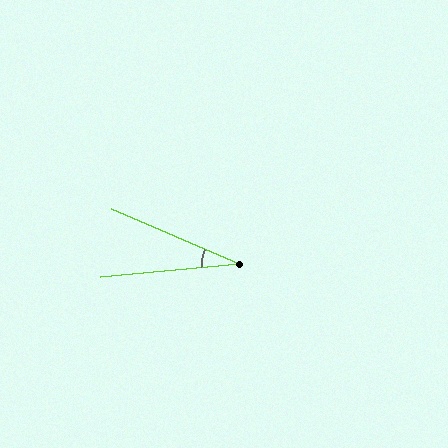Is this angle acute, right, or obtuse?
It is acute.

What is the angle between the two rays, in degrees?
Approximately 29 degrees.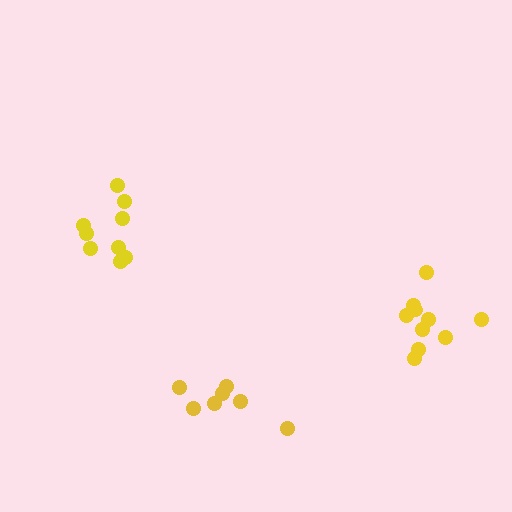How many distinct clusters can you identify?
There are 3 distinct clusters.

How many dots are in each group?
Group 1: 7 dots, Group 2: 10 dots, Group 3: 9 dots (26 total).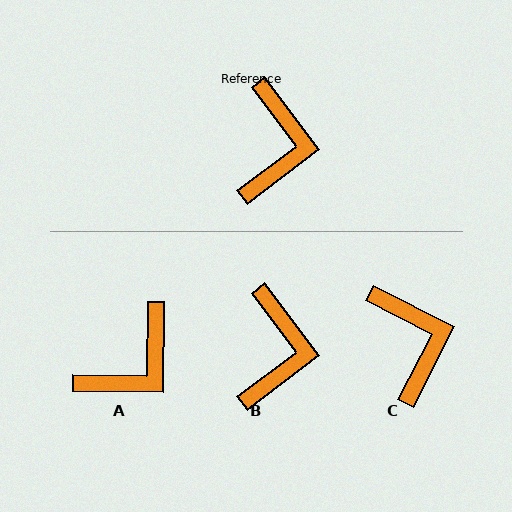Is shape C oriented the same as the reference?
No, it is off by about 26 degrees.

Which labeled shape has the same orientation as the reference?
B.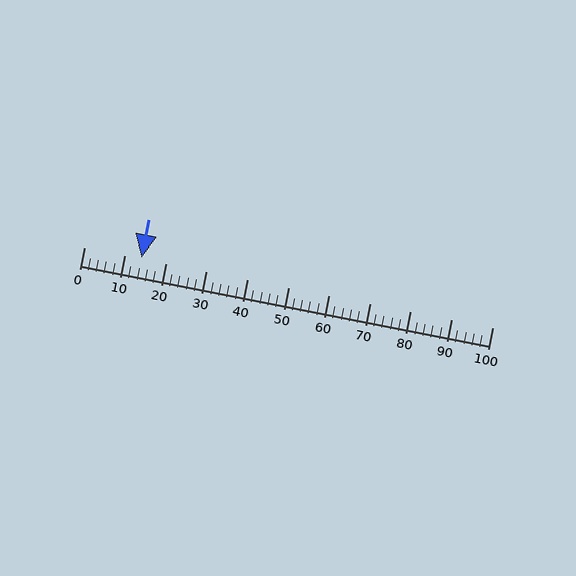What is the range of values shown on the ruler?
The ruler shows values from 0 to 100.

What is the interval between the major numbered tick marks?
The major tick marks are spaced 10 units apart.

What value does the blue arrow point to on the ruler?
The blue arrow points to approximately 14.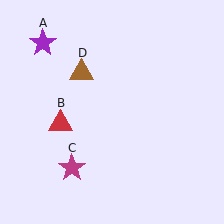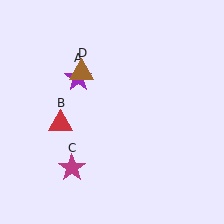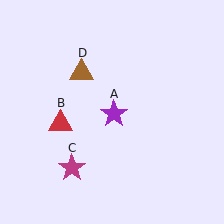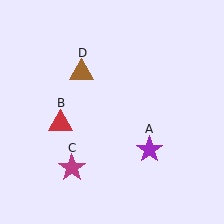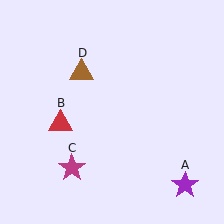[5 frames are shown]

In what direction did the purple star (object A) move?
The purple star (object A) moved down and to the right.